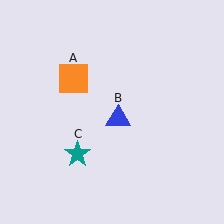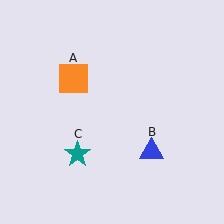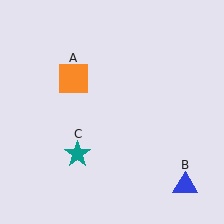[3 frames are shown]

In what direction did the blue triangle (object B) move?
The blue triangle (object B) moved down and to the right.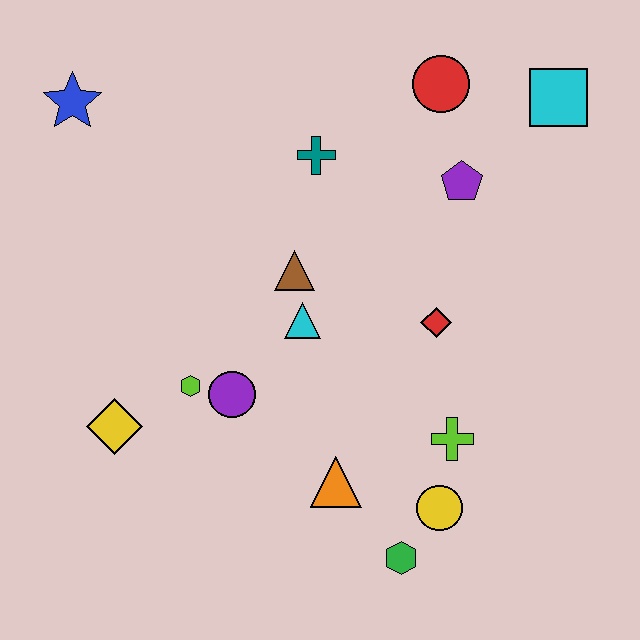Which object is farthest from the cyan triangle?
The cyan square is farthest from the cyan triangle.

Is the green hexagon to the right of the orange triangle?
Yes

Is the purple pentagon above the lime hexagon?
Yes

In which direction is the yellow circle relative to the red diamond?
The yellow circle is below the red diamond.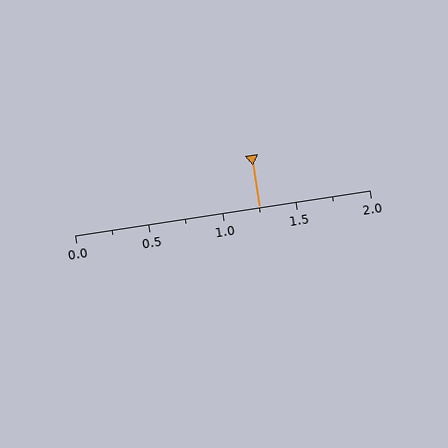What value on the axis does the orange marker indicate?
The marker indicates approximately 1.25.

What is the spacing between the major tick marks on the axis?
The major ticks are spaced 0.5 apart.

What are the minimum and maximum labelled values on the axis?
The axis runs from 0.0 to 2.0.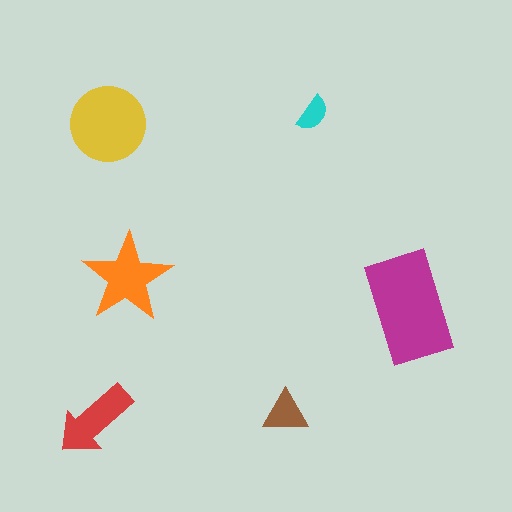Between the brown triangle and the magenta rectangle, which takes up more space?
The magenta rectangle.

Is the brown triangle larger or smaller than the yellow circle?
Smaller.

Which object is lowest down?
The red arrow is bottommost.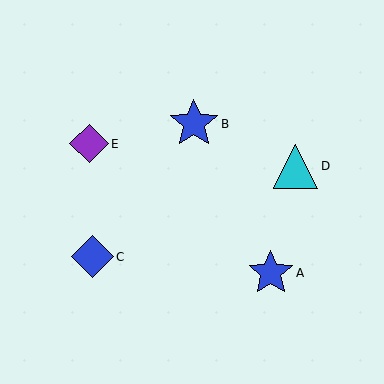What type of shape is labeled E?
Shape E is a purple diamond.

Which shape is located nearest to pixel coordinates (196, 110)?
The blue star (labeled B) at (194, 124) is nearest to that location.